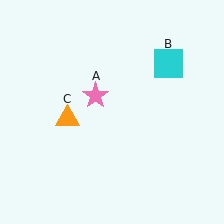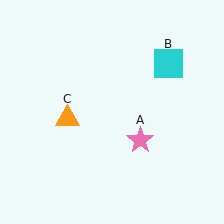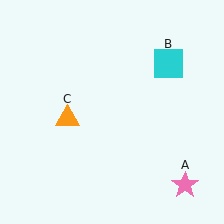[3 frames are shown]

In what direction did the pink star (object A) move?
The pink star (object A) moved down and to the right.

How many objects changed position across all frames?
1 object changed position: pink star (object A).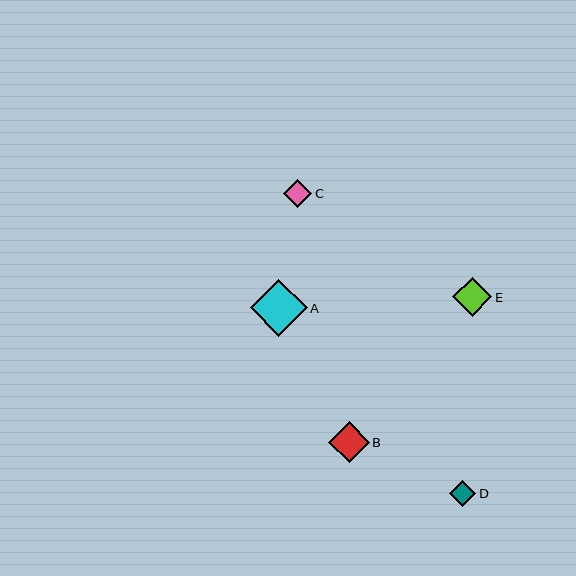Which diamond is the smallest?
Diamond D is the smallest with a size of approximately 26 pixels.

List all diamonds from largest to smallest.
From largest to smallest: A, B, E, C, D.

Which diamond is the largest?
Diamond A is the largest with a size of approximately 57 pixels.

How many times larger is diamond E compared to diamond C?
Diamond E is approximately 1.4 times the size of diamond C.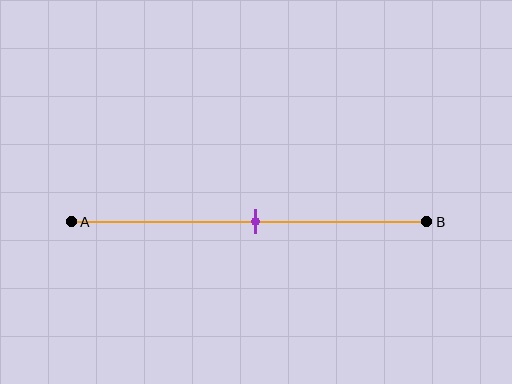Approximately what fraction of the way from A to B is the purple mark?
The purple mark is approximately 50% of the way from A to B.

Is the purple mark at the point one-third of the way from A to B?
No, the mark is at about 50% from A, not at the 33% one-third point.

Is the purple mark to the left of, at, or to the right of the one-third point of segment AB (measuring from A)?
The purple mark is to the right of the one-third point of segment AB.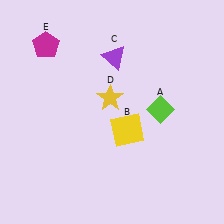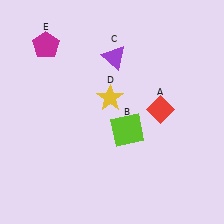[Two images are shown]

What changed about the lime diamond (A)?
In Image 1, A is lime. In Image 2, it changed to red.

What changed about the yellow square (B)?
In Image 1, B is yellow. In Image 2, it changed to lime.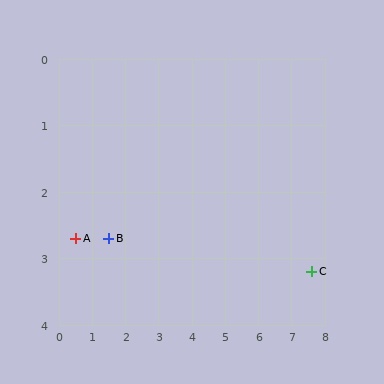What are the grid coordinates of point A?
Point A is at approximately (0.5, 2.7).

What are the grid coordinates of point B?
Point B is at approximately (1.5, 2.7).